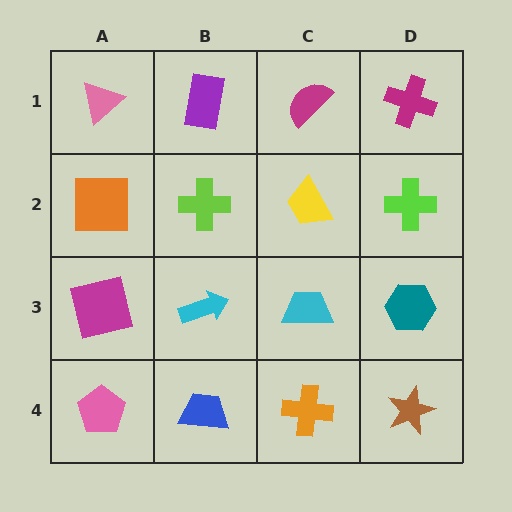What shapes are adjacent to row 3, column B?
A lime cross (row 2, column B), a blue trapezoid (row 4, column B), a magenta square (row 3, column A), a cyan trapezoid (row 3, column C).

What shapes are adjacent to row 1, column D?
A lime cross (row 2, column D), a magenta semicircle (row 1, column C).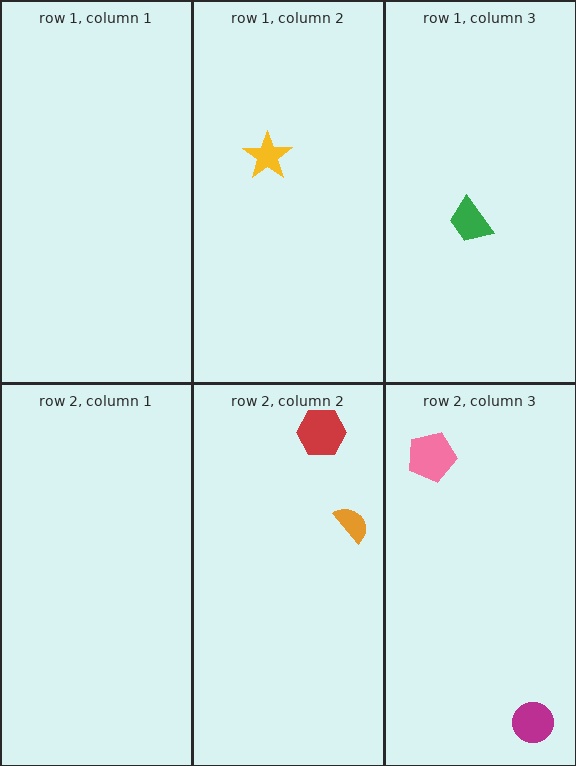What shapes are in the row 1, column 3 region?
The green trapezoid.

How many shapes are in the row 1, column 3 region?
1.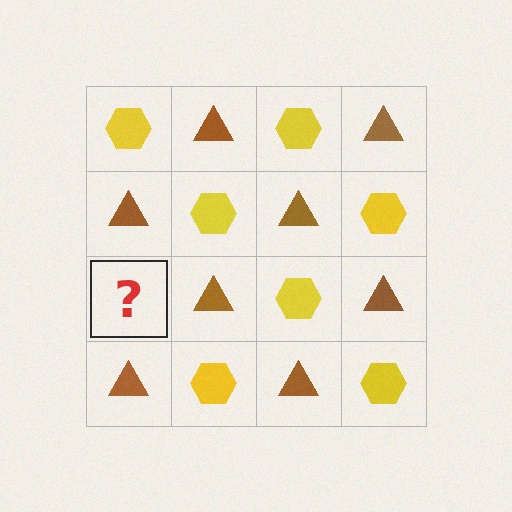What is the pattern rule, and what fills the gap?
The rule is that it alternates yellow hexagon and brown triangle in a checkerboard pattern. The gap should be filled with a yellow hexagon.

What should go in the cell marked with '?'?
The missing cell should contain a yellow hexagon.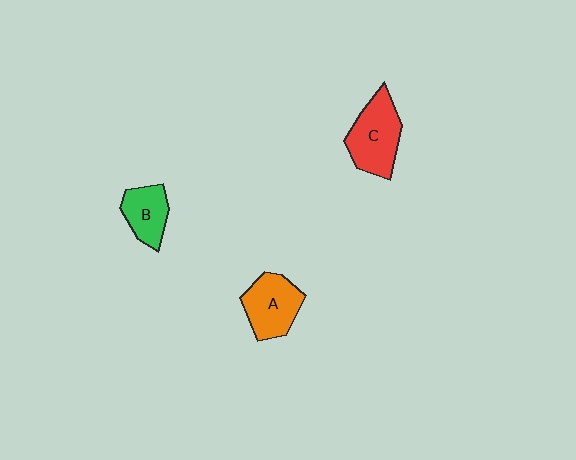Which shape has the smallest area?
Shape B (green).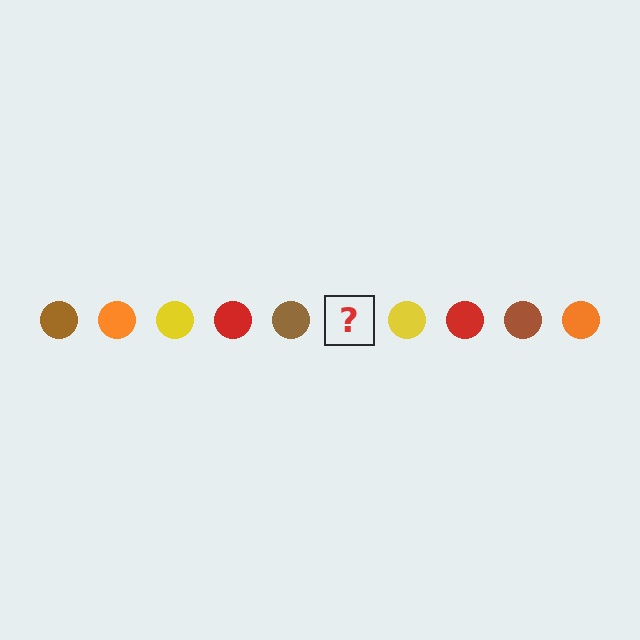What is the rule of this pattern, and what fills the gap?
The rule is that the pattern cycles through brown, orange, yellow, red circles. The gap should be filled with an orange circle.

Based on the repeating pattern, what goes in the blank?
The blank should be an orange circle.